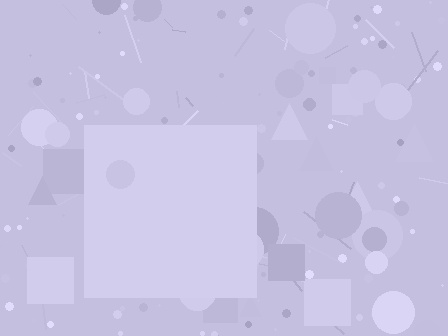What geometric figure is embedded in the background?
A square is embedded in the background.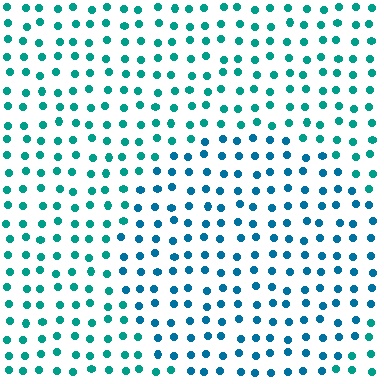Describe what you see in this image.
The image is filled with small teal elements in a uniform arrangement. A circle-shaped region is visible where the elements are tinted to a slightly different hue, forming a subtle color boundary.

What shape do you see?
I see a circle.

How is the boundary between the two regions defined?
The boundary is defined purely by a slight shift in hue (about 25 degrees). Spacing, size, and orientation are identical on both sides.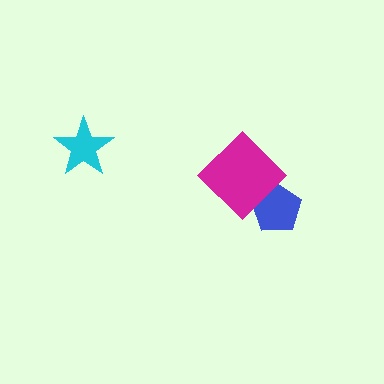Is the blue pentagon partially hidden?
Yes, it is partially covered by another shape.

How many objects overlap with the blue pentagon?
1 object overlaps with the blue pentagon.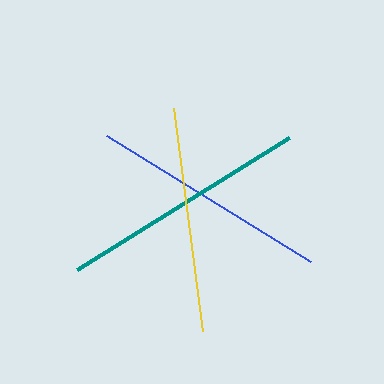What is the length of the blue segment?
The blue segment is approximately 240 pixels long.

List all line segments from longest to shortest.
From longest to shortest: teal, blue, yellow.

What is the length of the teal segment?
The teal segment is approximately 250 pixels long.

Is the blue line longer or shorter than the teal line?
The teal line is longer than the blue line.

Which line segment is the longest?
The teal line is the longest at approximately 250 pixels.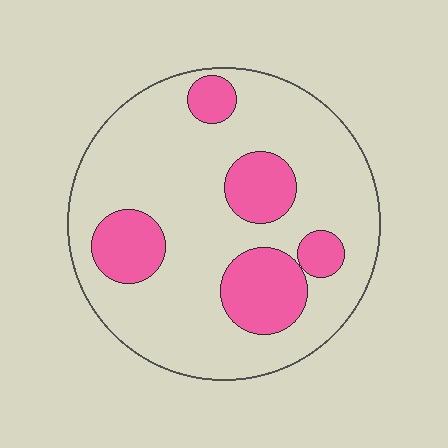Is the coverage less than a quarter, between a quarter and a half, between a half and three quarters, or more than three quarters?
Less than a quarter.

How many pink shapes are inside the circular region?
5.